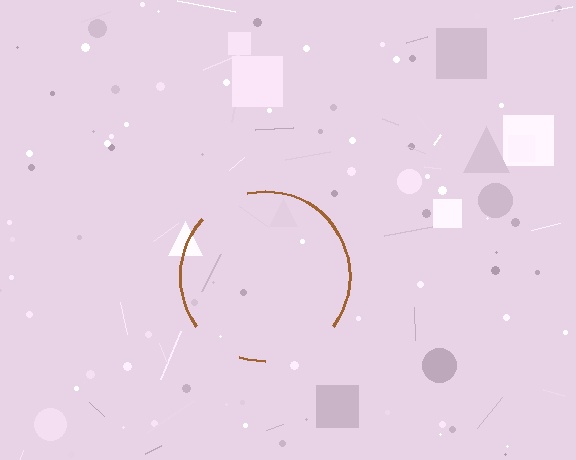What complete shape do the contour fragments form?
The contour fragments form a circle.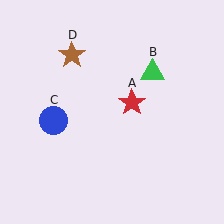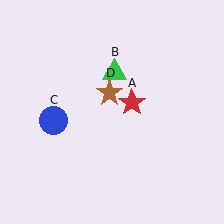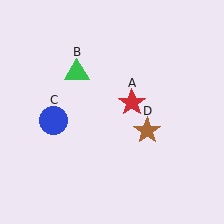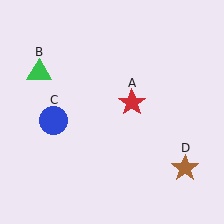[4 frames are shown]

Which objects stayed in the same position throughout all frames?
Red star (object A) and blue circle (object C) remained stationary.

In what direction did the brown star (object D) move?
The brown star (object D) moved down and to the right.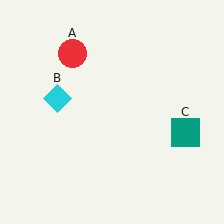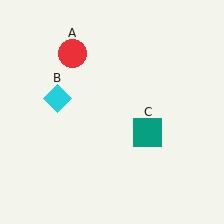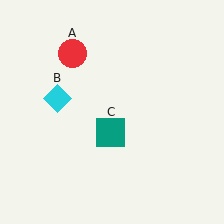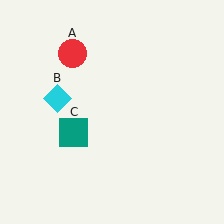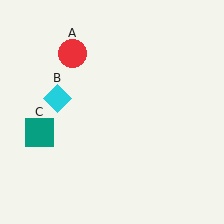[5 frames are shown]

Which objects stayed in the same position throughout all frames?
Red circle (object A) and cyan diamond (object B) remained stationary.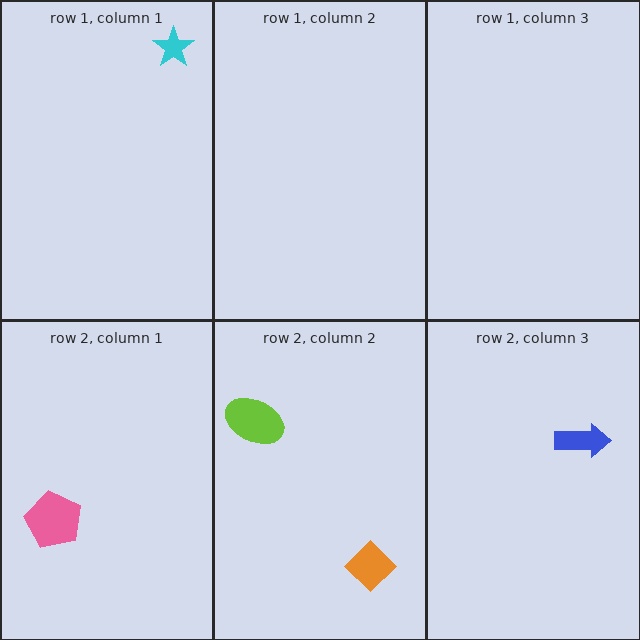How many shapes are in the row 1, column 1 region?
1.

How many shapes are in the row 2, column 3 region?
1.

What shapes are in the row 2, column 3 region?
The blue arrow.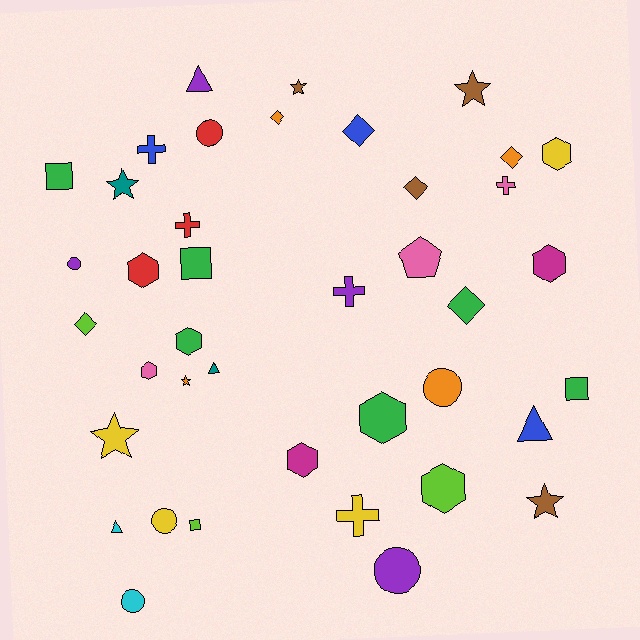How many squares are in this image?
There are 4 squares.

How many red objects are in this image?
There are 3 red objects.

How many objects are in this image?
There are 40 objects.